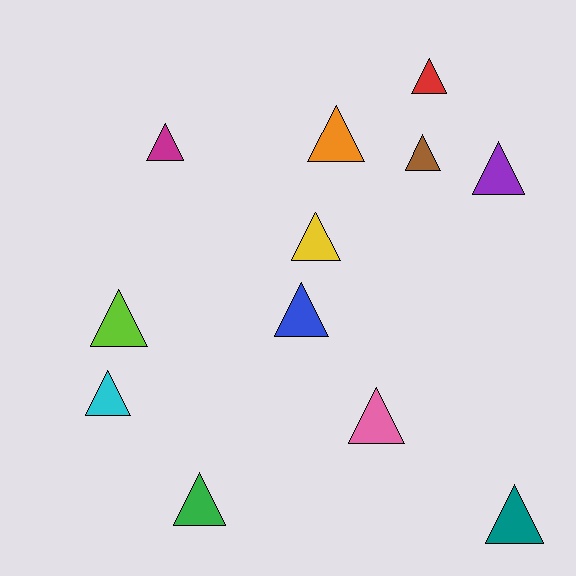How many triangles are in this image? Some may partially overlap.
There are 12 triangles.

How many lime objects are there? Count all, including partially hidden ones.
There is 1 lime object.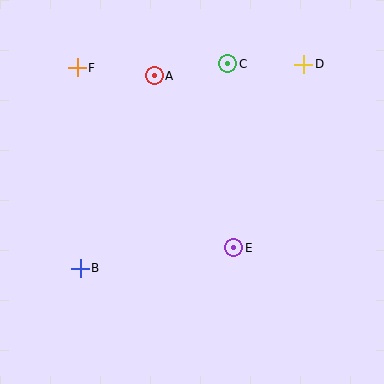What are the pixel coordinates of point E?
Point E is at (234, 248).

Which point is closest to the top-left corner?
Point F is closest to the top-left corner.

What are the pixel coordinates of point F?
Point F is at (77, 68).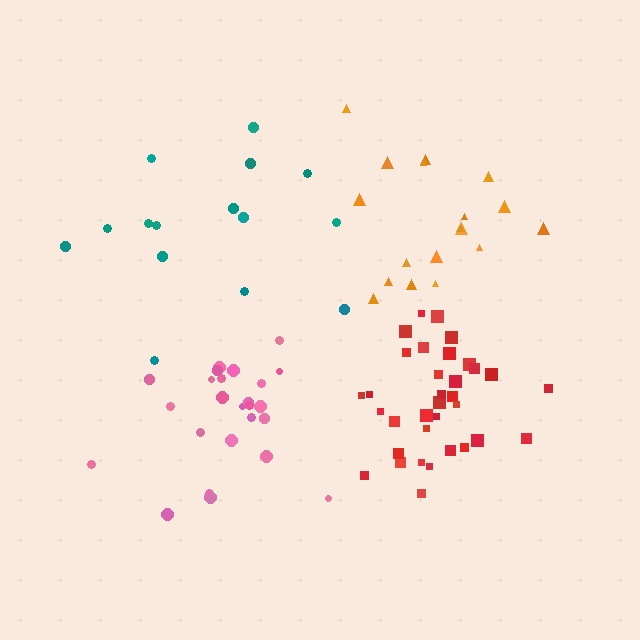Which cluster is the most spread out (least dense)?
Teal.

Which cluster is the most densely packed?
Red.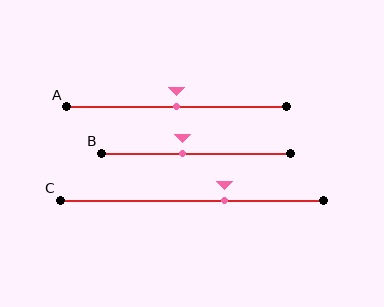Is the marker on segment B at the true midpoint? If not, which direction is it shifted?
No, the marker on segment B is shifted to the left by about 7% of the segment length.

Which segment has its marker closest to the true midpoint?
Segment A has its marker closest to the true midpoint.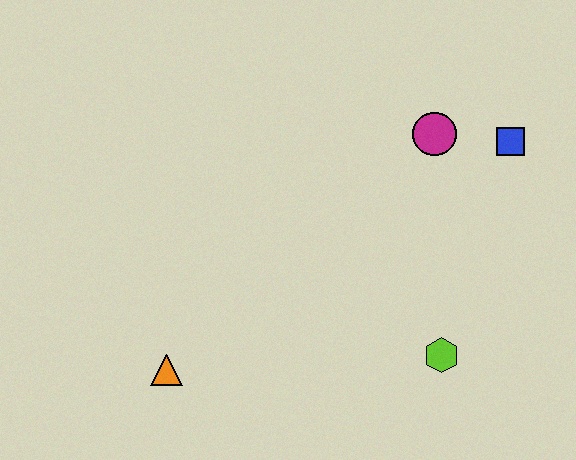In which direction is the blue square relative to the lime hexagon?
The blue square is above the lime hexagon.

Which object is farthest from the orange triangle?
The blue square is farthest from the orange triangle.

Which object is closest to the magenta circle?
The blue square is closest to the magenta circle.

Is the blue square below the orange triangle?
No